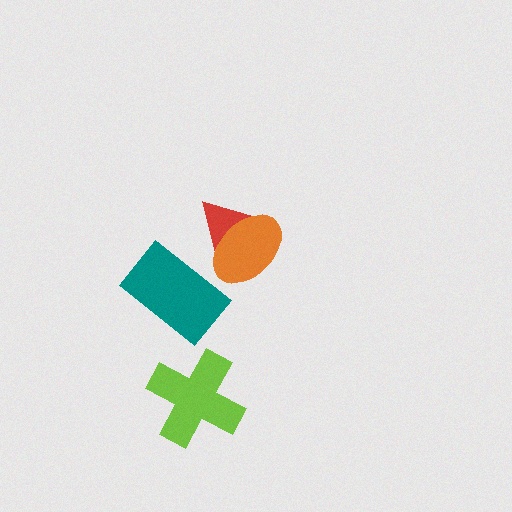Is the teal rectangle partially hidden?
No, no other shape covers it.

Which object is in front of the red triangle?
The orange ellipse is in front of the red triangle.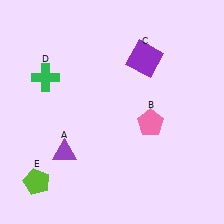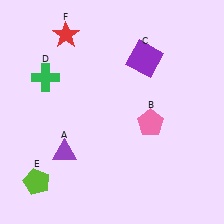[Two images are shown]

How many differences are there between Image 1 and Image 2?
There is 1 difference between the two images.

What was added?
A red star (F) was added in Image 2.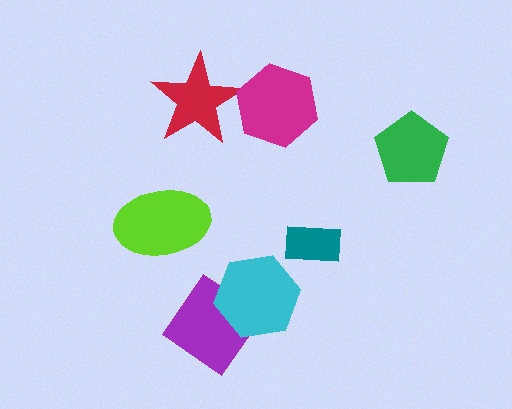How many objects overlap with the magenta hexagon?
1 object overlaps with the magenta hexagon.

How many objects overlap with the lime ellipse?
0 objects overlap with the lime ellipse.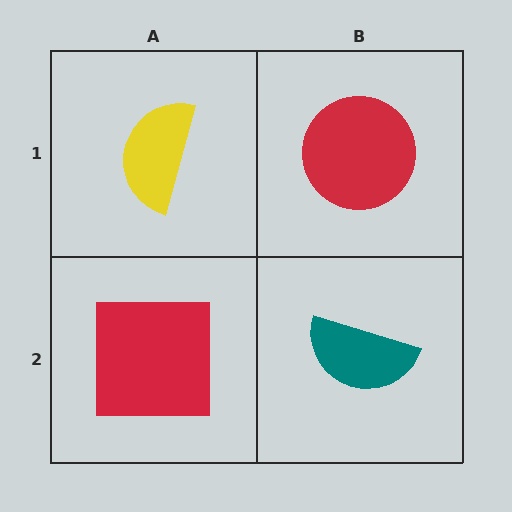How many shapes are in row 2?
2 shapes.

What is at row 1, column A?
A yellow semicircle.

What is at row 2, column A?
A red square.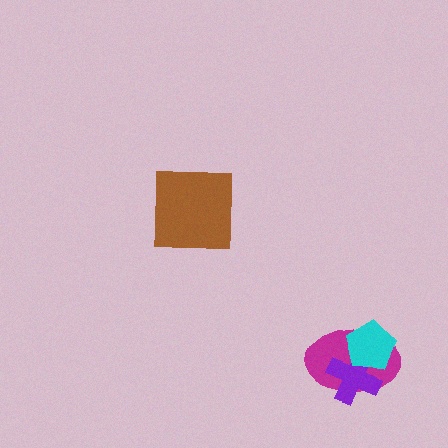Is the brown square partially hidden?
No, no other shape covers it.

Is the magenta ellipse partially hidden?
Yes, it is partially covered by another shape.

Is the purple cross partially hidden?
Yes, it is partially covered by another shape.